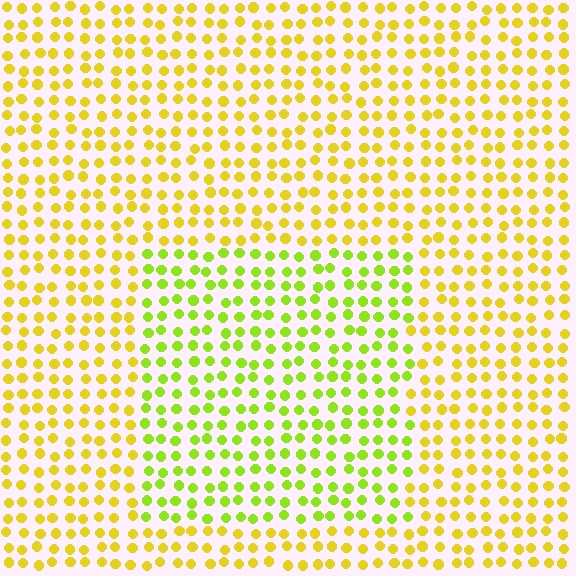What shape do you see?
I see a rectangle.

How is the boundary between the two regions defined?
The boundary is defined purely by a slight shift in hue (about 33 degrees). Spacing, size, and orientation are identical on both sides.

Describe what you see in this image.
The image is filled with small yellow elements in a uniform arrangement. A rectangle-shaped region is visible where the elements are tinted to a slightly different hue, forming a subtle color boundary.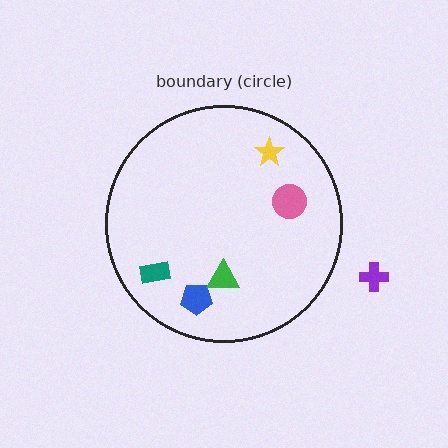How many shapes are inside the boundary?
5 inside, 1 outside.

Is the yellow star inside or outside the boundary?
Inside.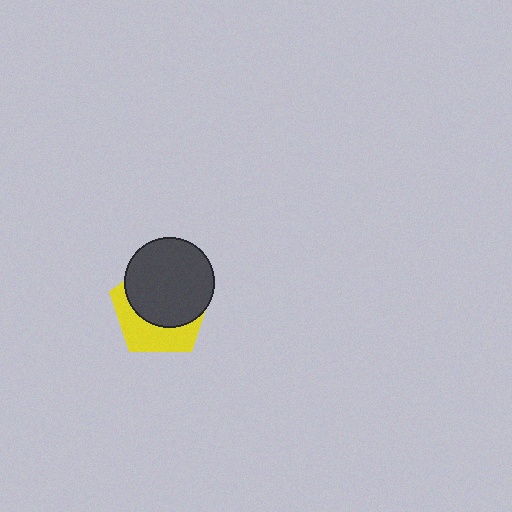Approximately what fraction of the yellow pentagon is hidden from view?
Roughly 61% of the yellow pentagon is hidden behind the dark gray circle.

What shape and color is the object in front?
The object in front is a dark gray circle.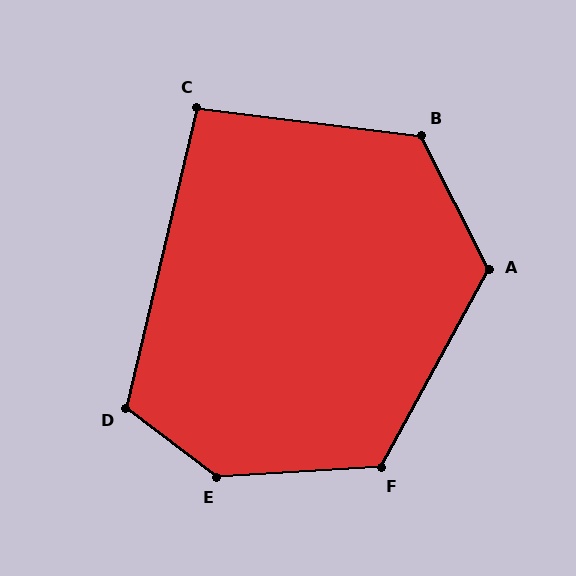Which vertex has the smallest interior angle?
C, at approximately 96 degrees.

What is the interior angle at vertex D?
Approximately 114 degrees (obtuse).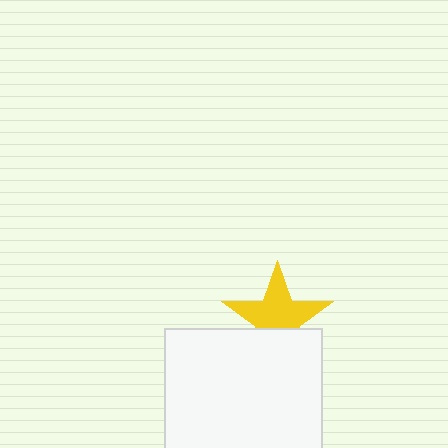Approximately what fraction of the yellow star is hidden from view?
Roughly 37% of the yellow star is hidden behind the white rectangle.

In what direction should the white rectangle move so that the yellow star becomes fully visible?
The white rectangle should move down. That is the shortest direction to clear the overlap and leave the yellow star fully visible.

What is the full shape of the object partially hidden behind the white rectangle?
The partially hidden object is a yellow star.